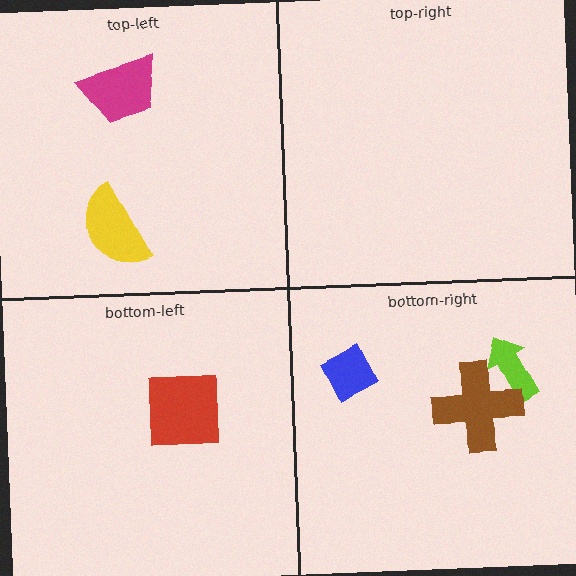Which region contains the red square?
The bottom-left region.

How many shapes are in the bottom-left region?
1.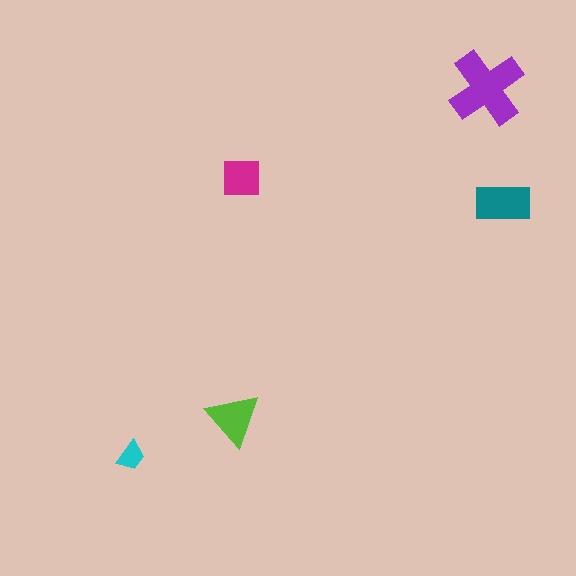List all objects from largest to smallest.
The purple cross, the teal rectangle, the lime triangle, the magenta square, the cyan trapezoid.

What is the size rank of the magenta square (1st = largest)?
4th.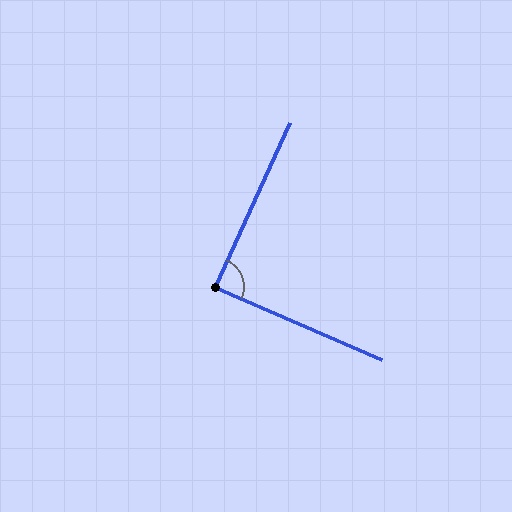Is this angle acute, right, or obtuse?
It is approximately a right angle.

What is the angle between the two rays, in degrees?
Approximately 89 degrees.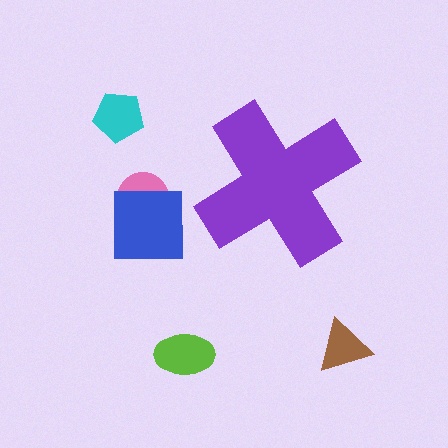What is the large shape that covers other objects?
A purple cross.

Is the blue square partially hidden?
No, the blue square is fully visible.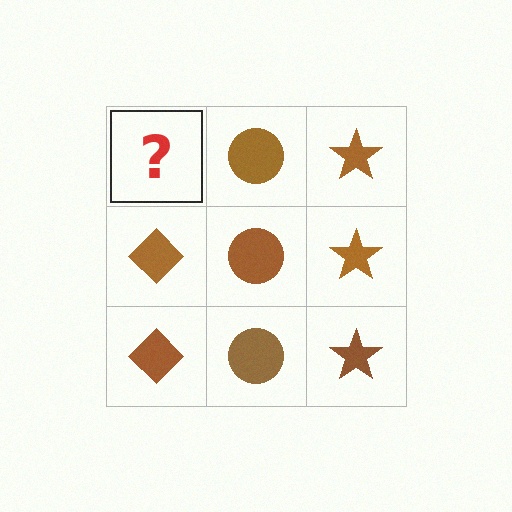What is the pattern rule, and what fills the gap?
The rule is that each column has a consistent shape. The gap should be filled with a brown diamond.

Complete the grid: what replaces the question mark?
The question mark should be replaced with a brown diamond.